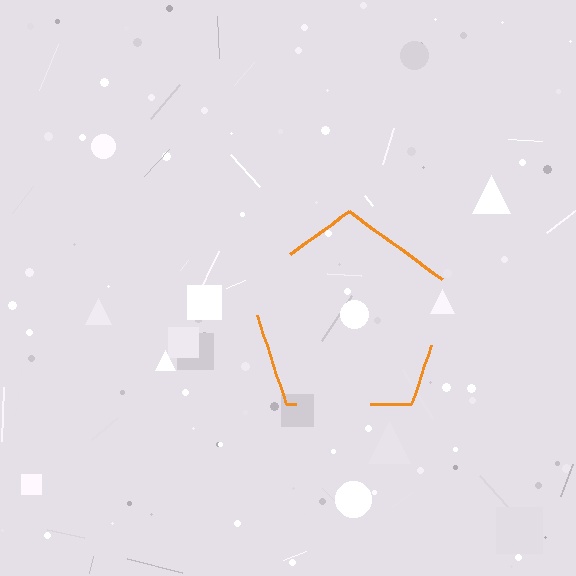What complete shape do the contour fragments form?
The contour fragments form a pentagon.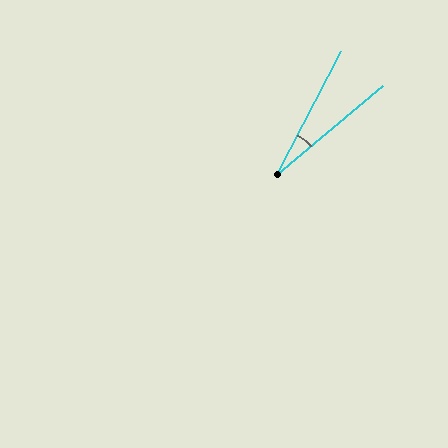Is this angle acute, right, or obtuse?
It is acute.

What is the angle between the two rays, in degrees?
Approximately 23 degrees.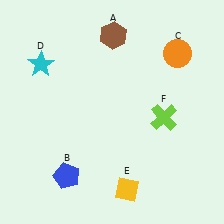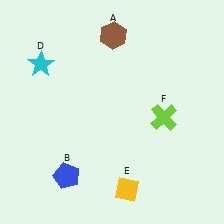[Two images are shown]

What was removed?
The orange circle (C) was removed in Image 2.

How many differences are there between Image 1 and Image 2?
There is 1 difference between the two images.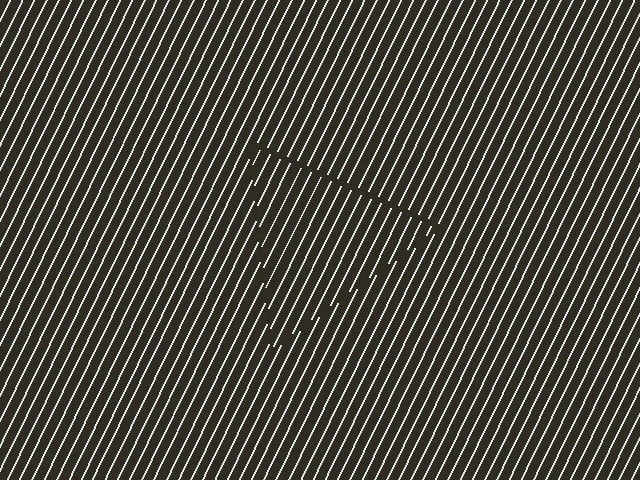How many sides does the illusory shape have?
3 sides — the line-ends trace a triangle.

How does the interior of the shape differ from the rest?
The interior of the shape contains the same grating, shifted by half a period — the contour is defined by the phase discontinuity where line-ends from the inner and outer gratings abut.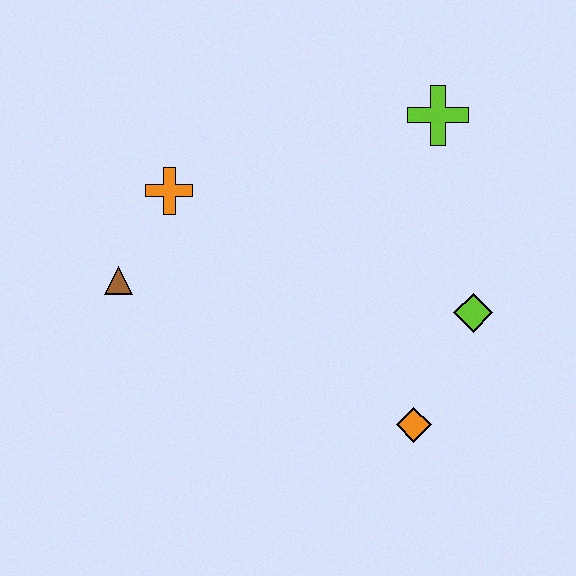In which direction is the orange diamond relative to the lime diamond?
The orange diamond is below the lime diamond.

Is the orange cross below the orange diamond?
No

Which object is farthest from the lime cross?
The brown triangle is farthest from the lime cross.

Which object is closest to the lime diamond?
The orange diamond is closest to the lime diamond.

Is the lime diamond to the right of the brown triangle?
Yes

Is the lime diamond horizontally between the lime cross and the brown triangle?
No